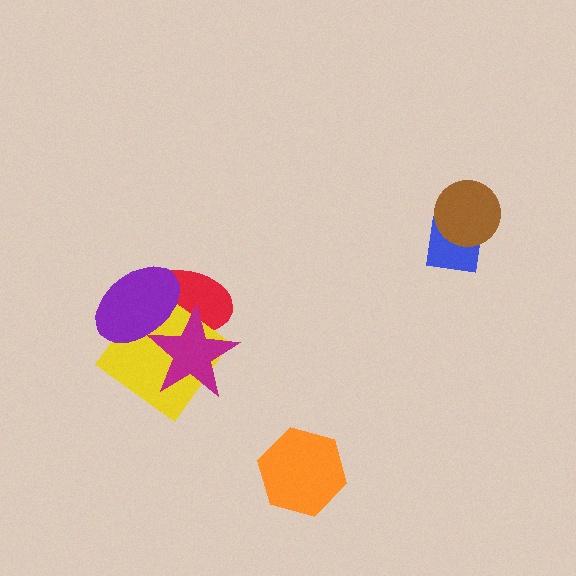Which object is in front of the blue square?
The brown circle is in front of the blue square.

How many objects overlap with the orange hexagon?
0 objects overlap with the orange hexagon.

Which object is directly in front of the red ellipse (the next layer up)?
The yellow diamond is directly in front of the red ellipse.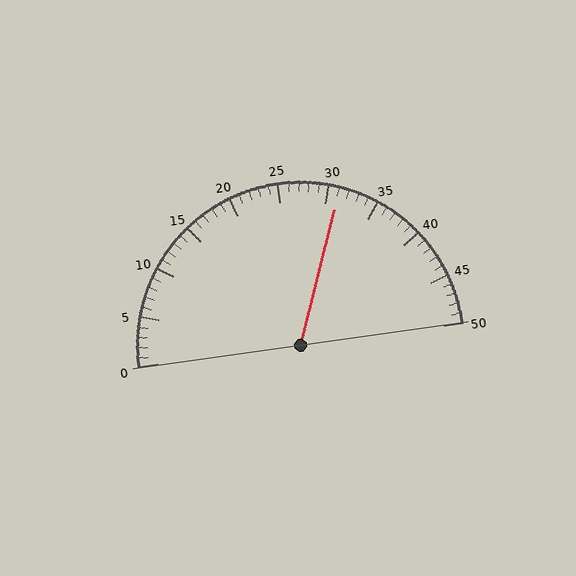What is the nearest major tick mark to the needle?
The nearest major tick mark is 30.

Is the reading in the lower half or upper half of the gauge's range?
The reading is in the upper half of the range (0 to 50).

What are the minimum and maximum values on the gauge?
The gauge ranges from 0 to 50.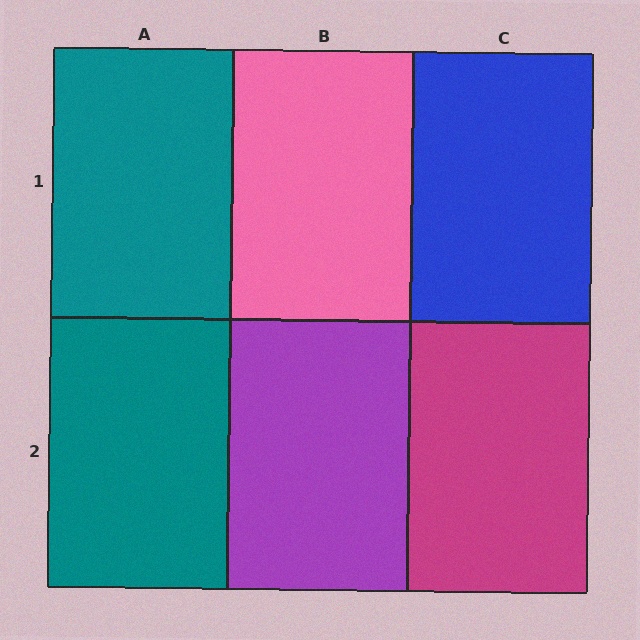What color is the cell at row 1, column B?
Pink.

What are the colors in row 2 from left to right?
Teal, purple, magenta.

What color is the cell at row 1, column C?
Blue.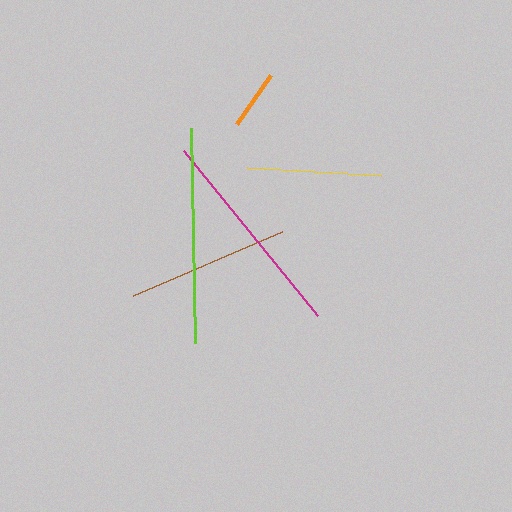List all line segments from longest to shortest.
From longest to shortest: lime, magenta, brown, yellow, orange.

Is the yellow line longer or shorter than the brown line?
The brown line is longer than the yellow line.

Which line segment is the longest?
The lime line is the longest at approximately 214 pixels.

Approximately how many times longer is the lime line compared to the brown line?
The lime line is approximately 1.3 times the length of the brown line.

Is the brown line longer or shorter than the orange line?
The brown line is longer than the orange line.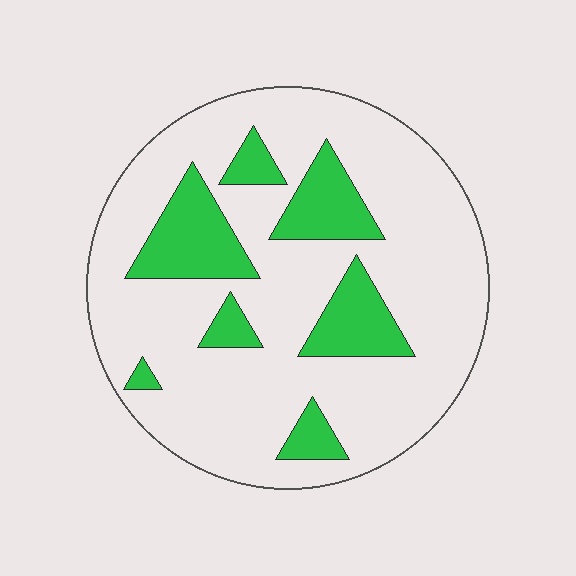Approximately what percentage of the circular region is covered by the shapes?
Approximately 20%.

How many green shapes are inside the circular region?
7.